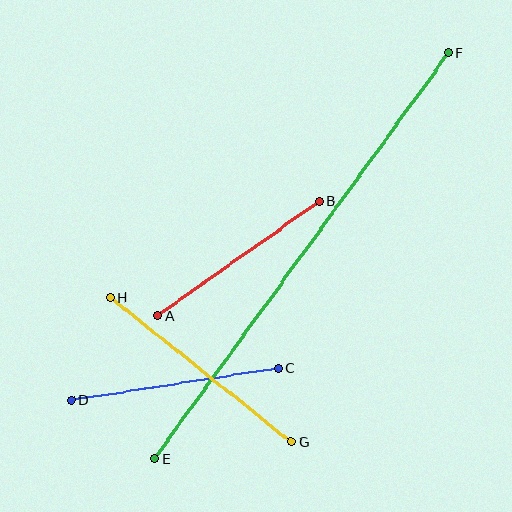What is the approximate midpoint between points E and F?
The midpoint is at approximately (302, 256) pixels.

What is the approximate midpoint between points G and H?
The midpoint is at approximately (201, 370) pixels.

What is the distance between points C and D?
The distance is approximately 210 pixels.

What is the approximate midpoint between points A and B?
The midpoint is at approximately (239, 258) pixels.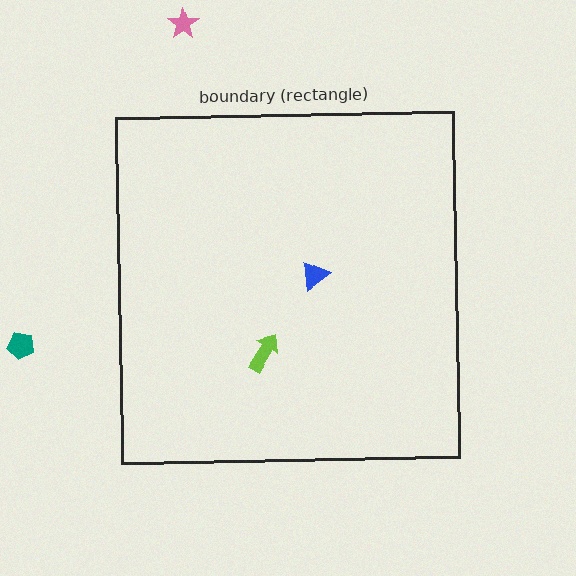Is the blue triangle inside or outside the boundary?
Inside.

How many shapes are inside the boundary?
2 inside, 2 outside.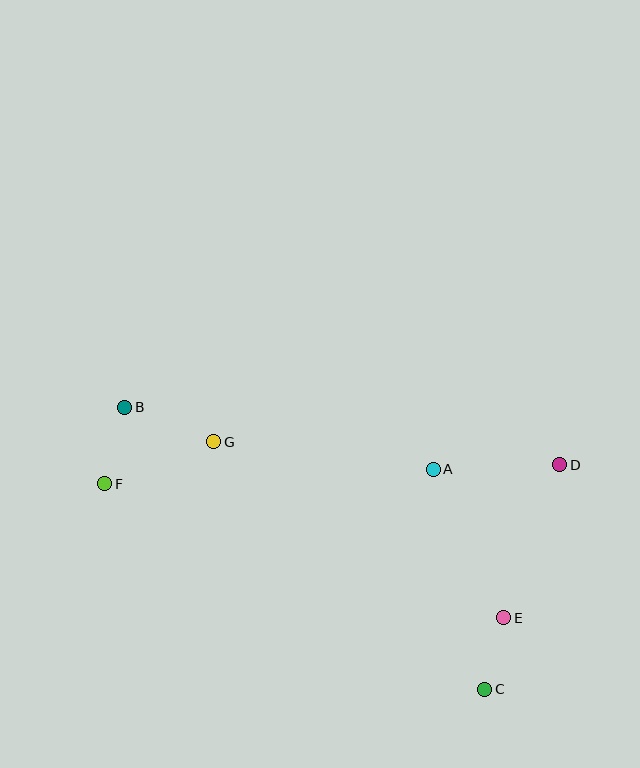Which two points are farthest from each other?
Points B and C are farthest from each other.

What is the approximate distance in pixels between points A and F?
The distance between A and F is approximately 329 pixels.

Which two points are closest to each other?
Points C and E are closest to each other.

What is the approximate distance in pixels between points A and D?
The distance between A and D is approximately 127 pixels.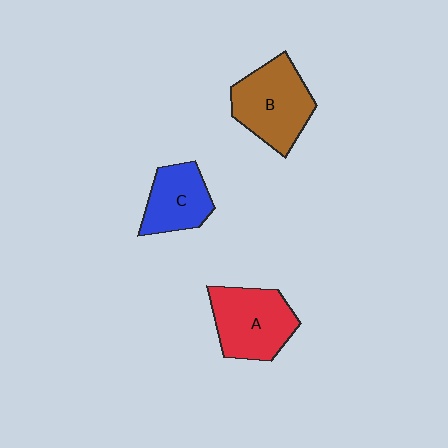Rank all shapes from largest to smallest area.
From largest to smallest: B (brown), A (red), C (blue).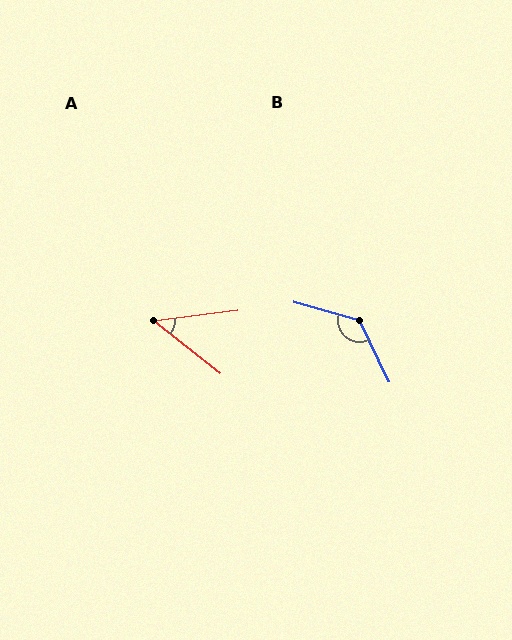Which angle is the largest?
B, at approximately 132 degrees.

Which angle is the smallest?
A, at approximately 45 degrees.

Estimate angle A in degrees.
Approximately 45 degrees.